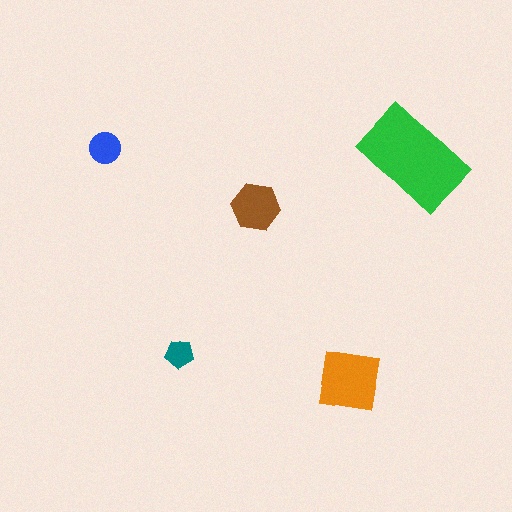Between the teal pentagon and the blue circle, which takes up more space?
The blue circle.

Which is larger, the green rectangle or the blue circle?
The green rectangle.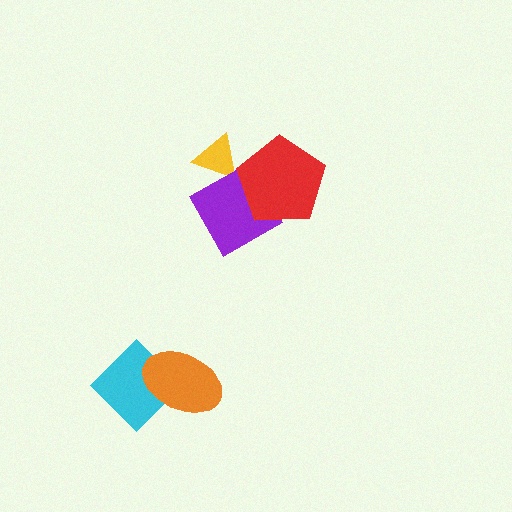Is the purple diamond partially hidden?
Yes, it is partially covered by another shape.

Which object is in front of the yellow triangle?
The purple diamond is in front of the yellow triangle.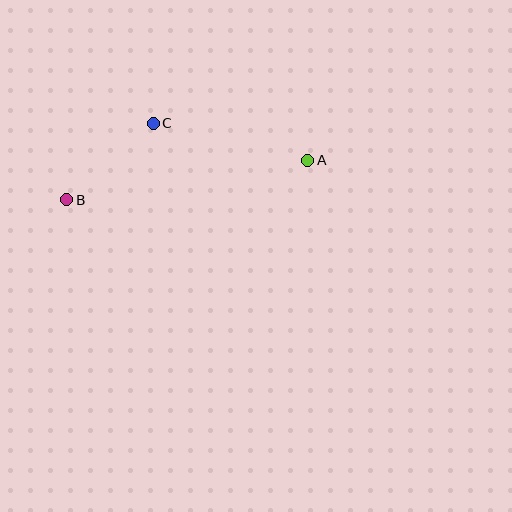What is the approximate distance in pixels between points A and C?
The distance between A and C is approximately 159 pixels.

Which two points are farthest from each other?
Points A and B are farthest from each other.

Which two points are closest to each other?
Points B and C are closest to each other.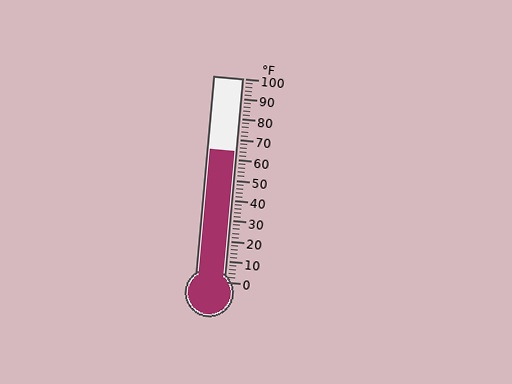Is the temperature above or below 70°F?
The temperature is below 70°F.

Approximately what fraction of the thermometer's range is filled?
The thermometer is filled to approximately 65% of its range.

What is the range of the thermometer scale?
The thermometer scale ranges from 0°F to 100°F.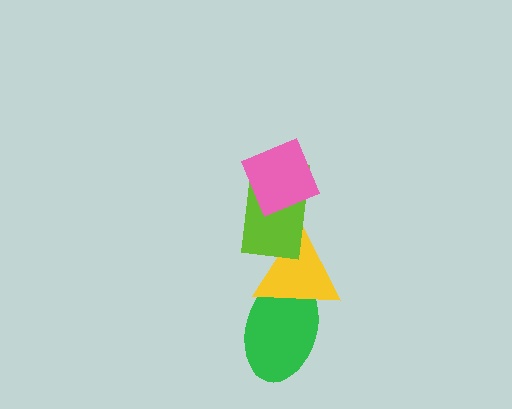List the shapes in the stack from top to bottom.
From top to bottom: the pink diamond, the lime rectangle, the yellow triangle, the green ellipse.